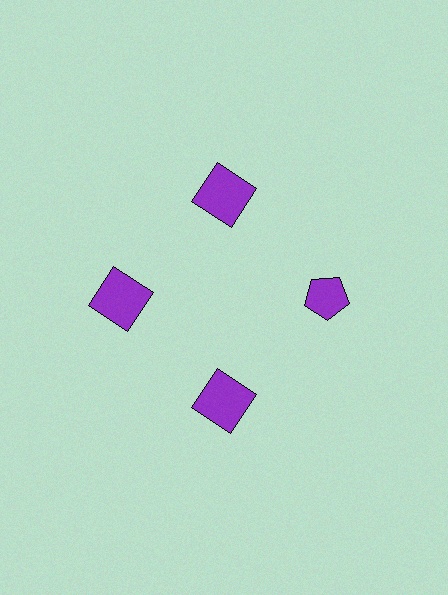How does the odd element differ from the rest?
It has a different shape: pentagon instead of square.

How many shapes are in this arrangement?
There are 4 shapes arranged in a ring pattern.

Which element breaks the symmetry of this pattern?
The purple pentagon at roughly the 3 o'clock position breaks the symmetry. All other shapes are purple squares.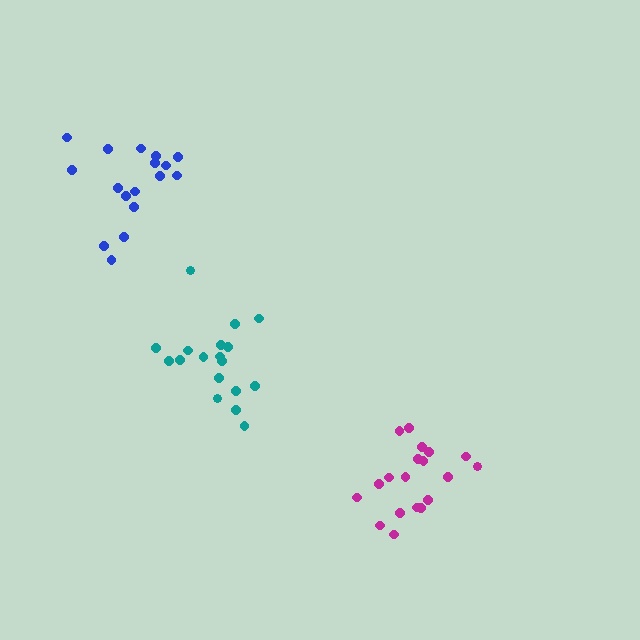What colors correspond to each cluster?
The clusters are colored: magenta, teal, blue.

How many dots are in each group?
Group 1: 19 dots, Group 2: 18 dots, Group 3: 17 dots (54 total).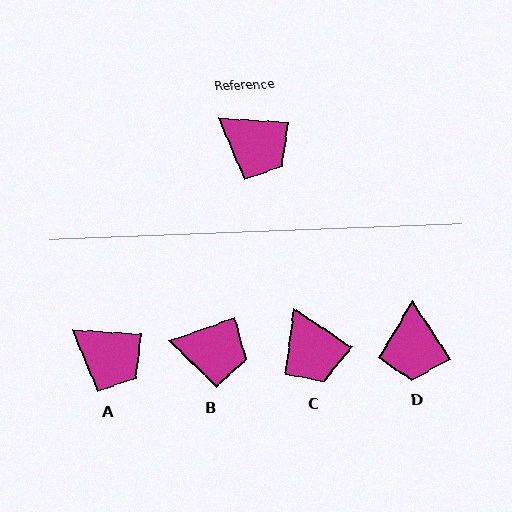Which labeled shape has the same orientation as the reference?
A.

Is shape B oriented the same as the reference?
No, it is off by about 23 degrees.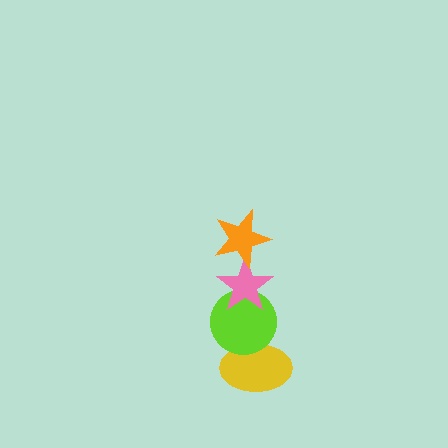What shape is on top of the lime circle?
The pink star is on top of the lime circle.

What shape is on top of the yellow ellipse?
The lime circle is on top of the yellow ellipse.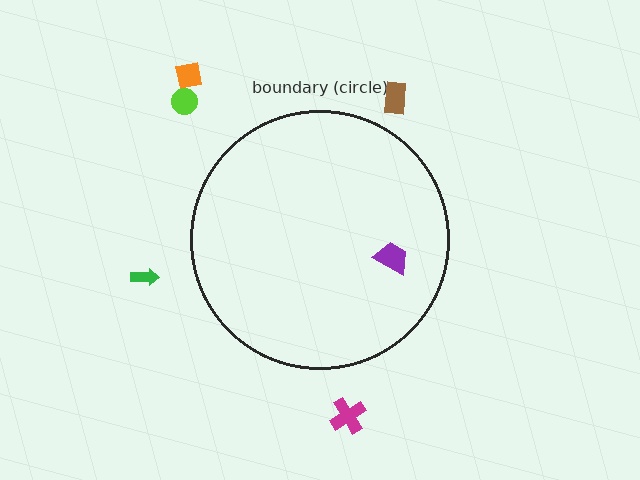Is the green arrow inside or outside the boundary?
Outside.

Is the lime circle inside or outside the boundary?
Outside.